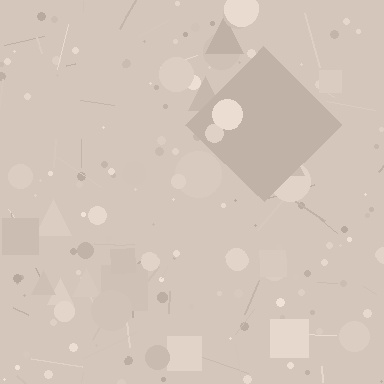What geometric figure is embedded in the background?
A diamond is embedded in the background.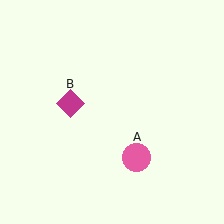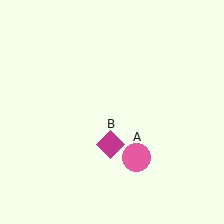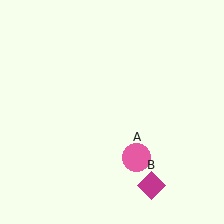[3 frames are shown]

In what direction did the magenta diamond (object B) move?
The magenta diamond (object B) moved down and to the right.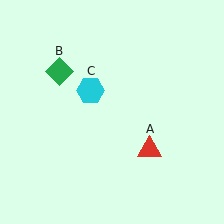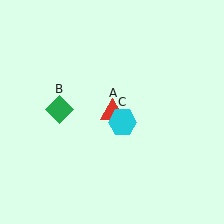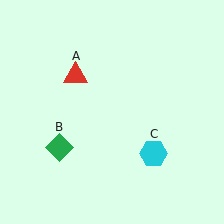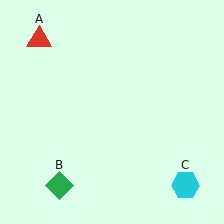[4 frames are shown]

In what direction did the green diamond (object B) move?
The green diamond (object B) moved down.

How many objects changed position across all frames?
3 objects changed position: red triangle (object A), green diamond (object B), cyan hexagon (object C).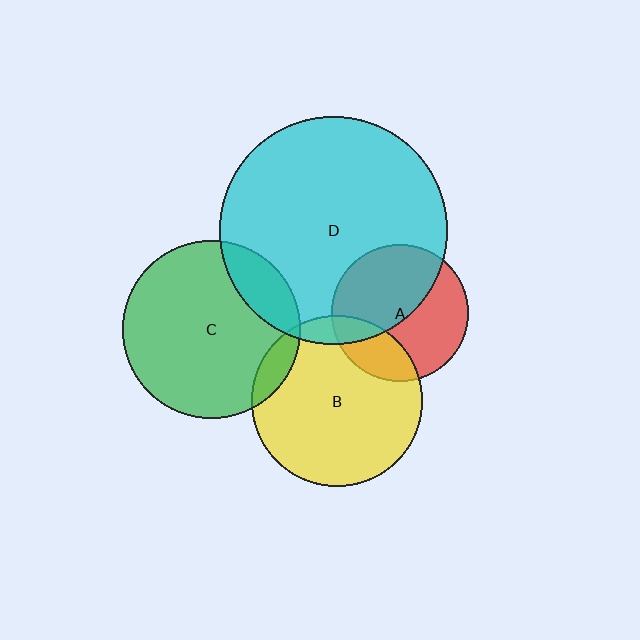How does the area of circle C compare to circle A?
Approximately 1.7 times.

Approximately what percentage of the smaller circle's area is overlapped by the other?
Approximately 25%.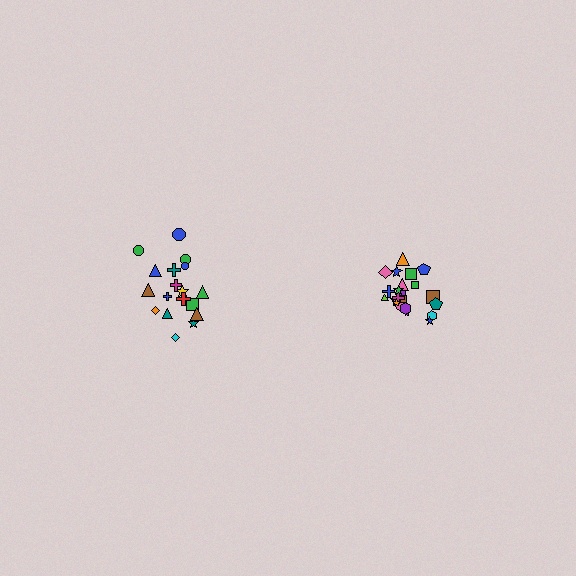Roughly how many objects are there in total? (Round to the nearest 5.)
Roughly 40 objects in total.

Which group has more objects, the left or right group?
The right group.